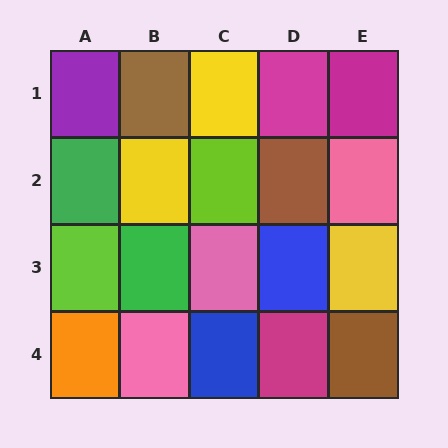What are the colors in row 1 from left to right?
Purple, brown, yellow, magenta, magenta.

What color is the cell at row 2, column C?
Lime.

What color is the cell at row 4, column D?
Magenta.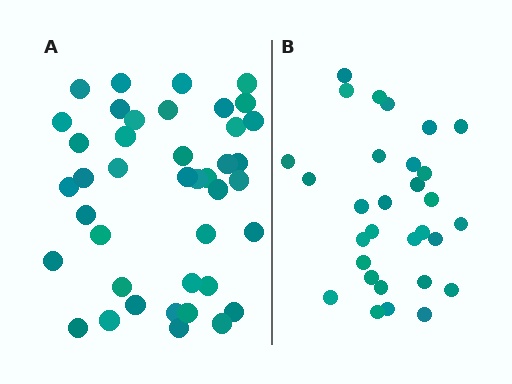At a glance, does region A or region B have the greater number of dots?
Region A (the left region) has more dots.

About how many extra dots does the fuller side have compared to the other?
Region A has roughly 12 or so more dots than region B.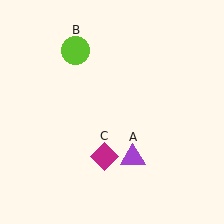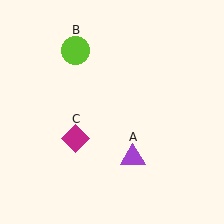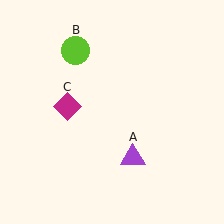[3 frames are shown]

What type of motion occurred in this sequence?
The magenta diamond (object C) rotated clockwise around the center of the scene.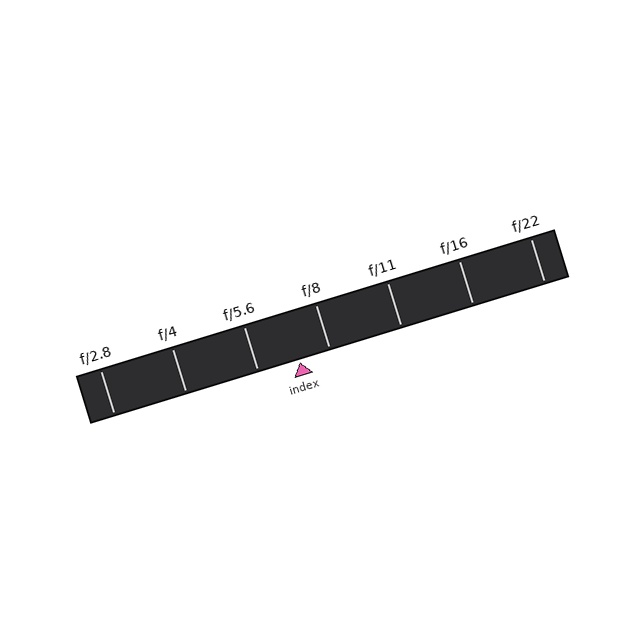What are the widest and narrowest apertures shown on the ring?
The widest aperture shown is f/2.8 and the narrowest is f/22.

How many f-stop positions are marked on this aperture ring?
There are 7 f-stop positions marked.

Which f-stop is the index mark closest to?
The index mark is closest to f/8.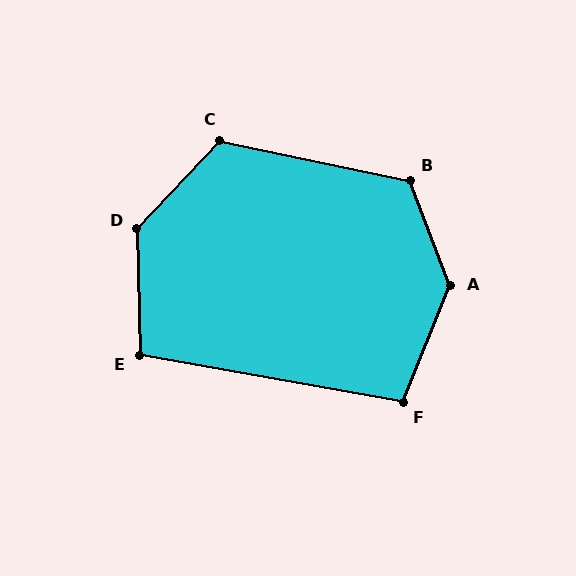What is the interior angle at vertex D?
Approximately 135 degrees (obtuse).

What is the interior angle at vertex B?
Approximately 123 degrees (obtuse).